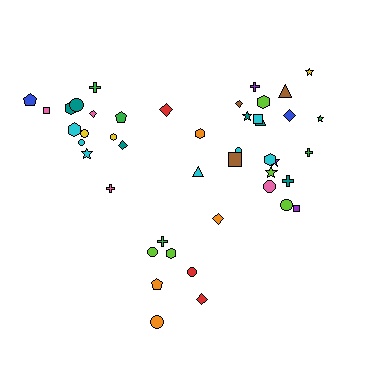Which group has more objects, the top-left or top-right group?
The top-right group.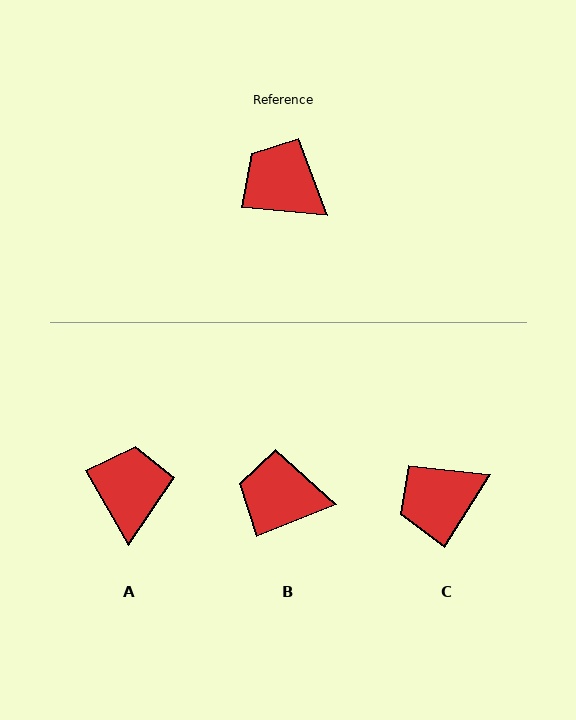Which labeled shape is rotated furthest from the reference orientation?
C, about 63 degrees away.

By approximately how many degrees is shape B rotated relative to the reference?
Approximately 27 degrees counter-clockwise.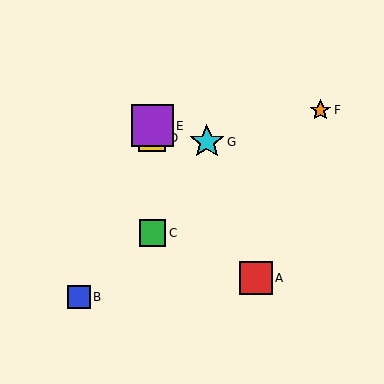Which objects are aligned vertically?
Objects C, D, E are aligned vertically.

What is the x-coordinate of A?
Object A is at x≈256.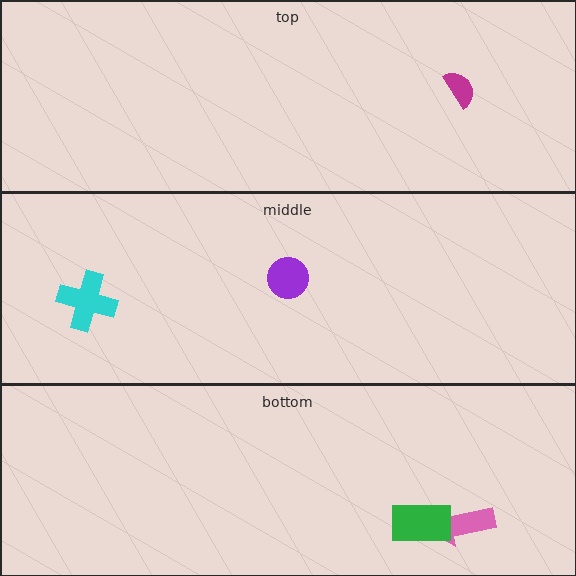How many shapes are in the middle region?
2.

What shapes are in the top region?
The magenta semicircle.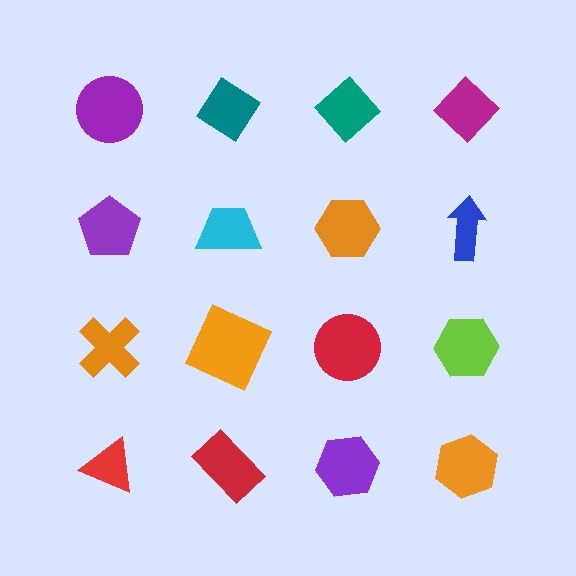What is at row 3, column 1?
An orange cross.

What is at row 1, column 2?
A teal diamond.